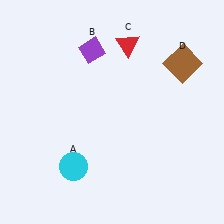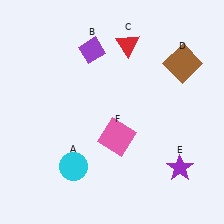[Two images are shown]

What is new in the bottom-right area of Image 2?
A pink square (F) was added in the bottom-right area of Image 2.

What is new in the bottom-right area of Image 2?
A purple star (E) was added in the bottom-right area of Image 2.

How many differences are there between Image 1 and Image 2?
There are 2 differences between the two images.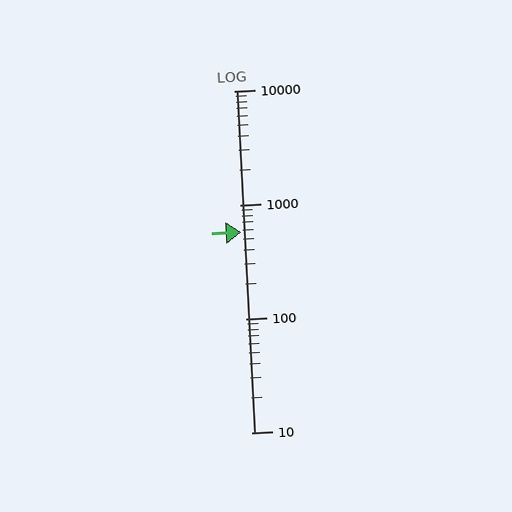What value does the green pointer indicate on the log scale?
The pointer indicates approximately 570.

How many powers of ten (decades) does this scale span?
The scale spans 3 decades, from 10 to 10000.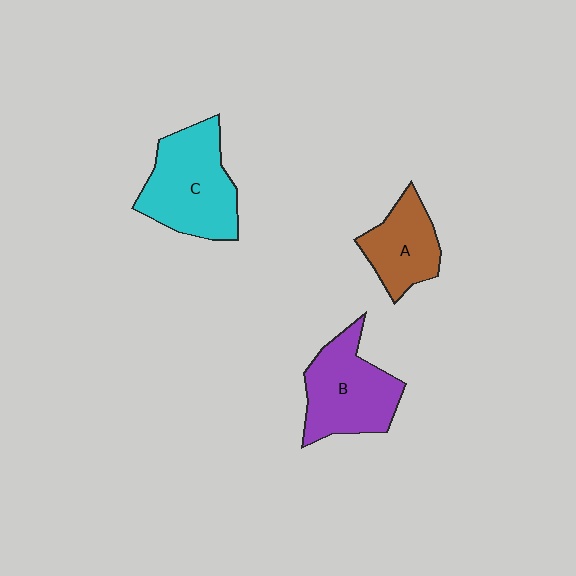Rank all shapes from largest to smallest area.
From largest to smallest: C (cyan), B (purple), A (brown).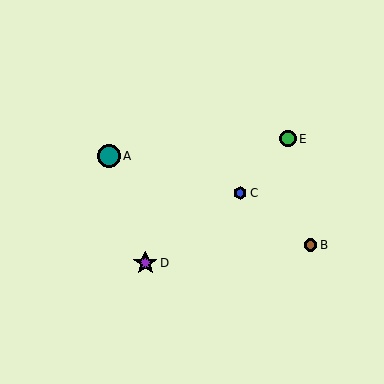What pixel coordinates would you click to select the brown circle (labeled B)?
Click at (311, 245) to select the brown circle B.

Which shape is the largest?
The purple star (labeled D) is the largest.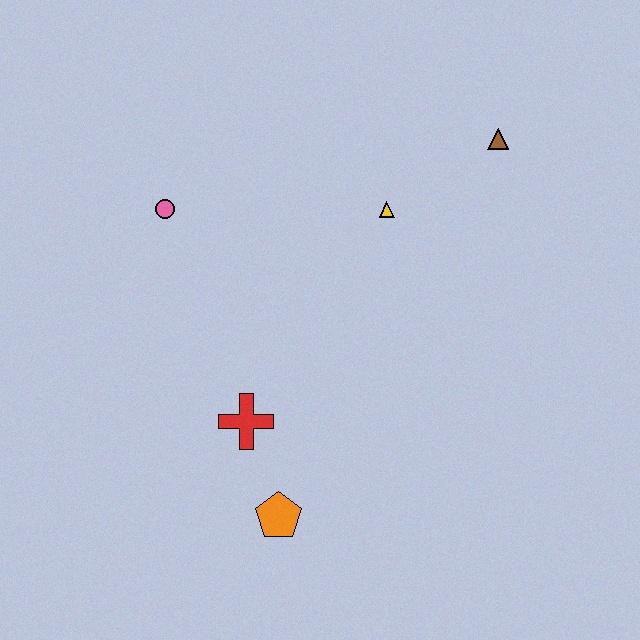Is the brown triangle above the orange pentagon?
Yes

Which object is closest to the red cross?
The orange pentagon is closest to the red cross.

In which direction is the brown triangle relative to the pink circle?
The brown triangle is to the right of the pink circle.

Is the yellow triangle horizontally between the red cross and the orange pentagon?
No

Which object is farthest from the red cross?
The brown triangle is farthest from the red cross.